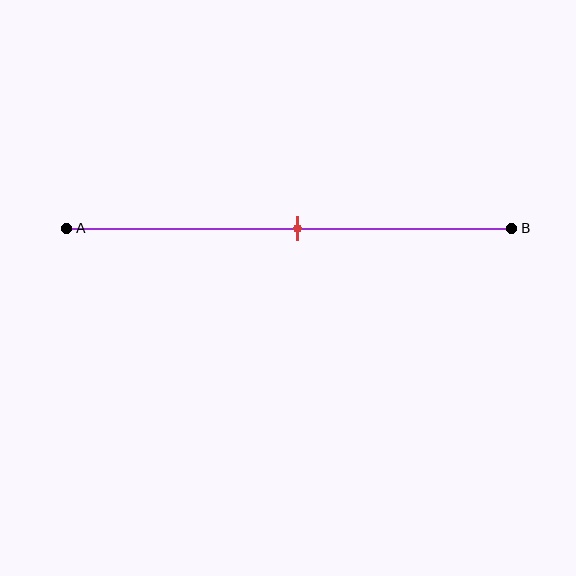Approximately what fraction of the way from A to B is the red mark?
The red mark is approximately 50% of the way from A to B.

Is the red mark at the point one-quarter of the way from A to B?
No, the mark is at about 50% from A, not at the 25% one-quarter point.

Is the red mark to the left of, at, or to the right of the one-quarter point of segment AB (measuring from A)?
The red mark is to the right of the one-quarter point of segment AB.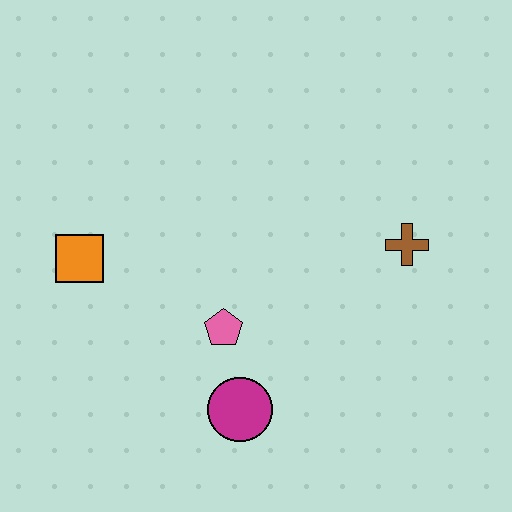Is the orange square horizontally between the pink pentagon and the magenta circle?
No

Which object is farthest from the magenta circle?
The brown cross is farthest from the magenta circle.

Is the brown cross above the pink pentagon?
Yes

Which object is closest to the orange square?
The pink pentagon is closest to the orange square.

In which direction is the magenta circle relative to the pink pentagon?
The magenta circle is below the pink pentagon.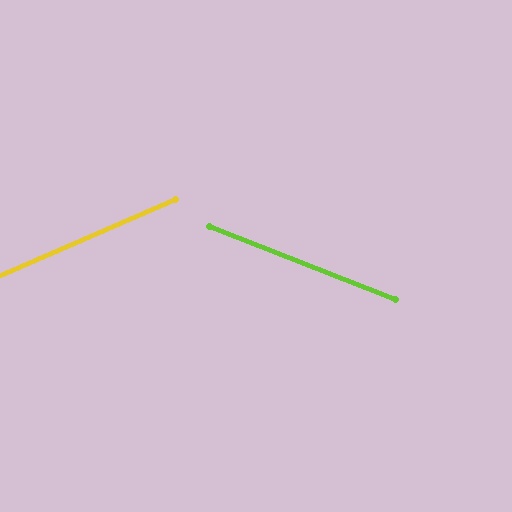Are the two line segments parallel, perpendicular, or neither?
Neither parallel nor perpendicular — they differ by about 45°.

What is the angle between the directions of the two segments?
Approximately 45 degrees.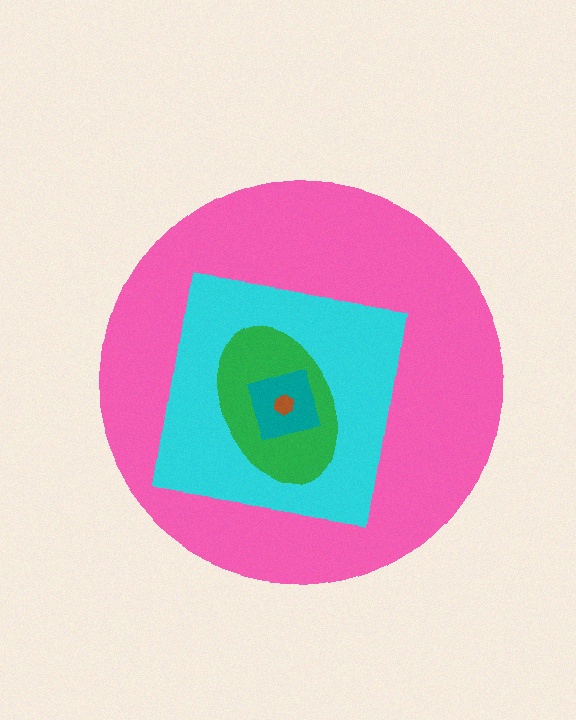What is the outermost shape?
The pink circle.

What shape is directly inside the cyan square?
The green ellipse.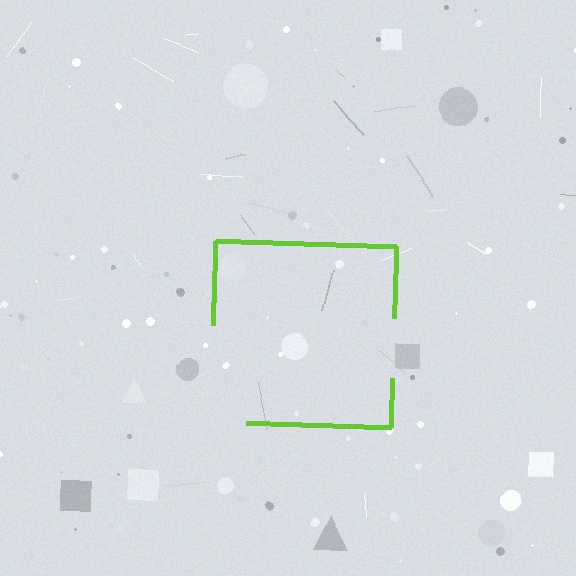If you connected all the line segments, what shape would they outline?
They would outline a square.